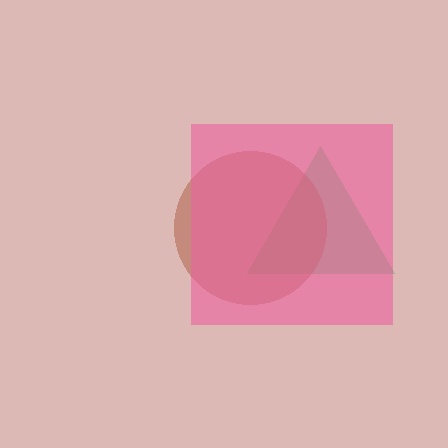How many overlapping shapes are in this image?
There are 3 overlapping shapes in the image.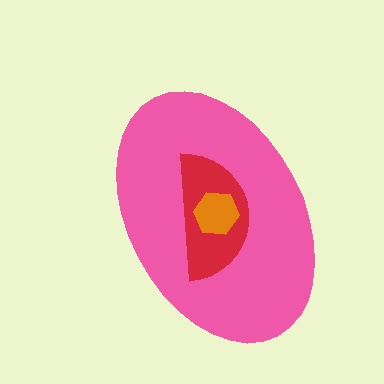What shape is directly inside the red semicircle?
The orange hexagon.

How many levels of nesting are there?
3.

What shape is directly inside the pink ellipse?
The red semicircle.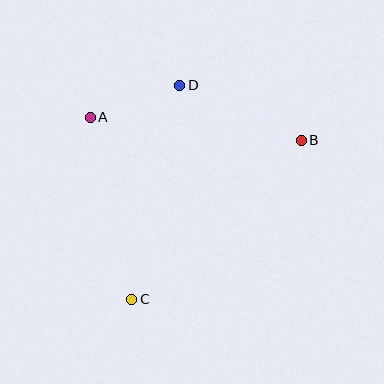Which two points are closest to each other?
Points A and D are closest to each other.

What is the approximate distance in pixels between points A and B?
The distance between A and B is approximately 212 pixels.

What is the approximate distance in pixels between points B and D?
The distance between B and D is approximately 133 pixels.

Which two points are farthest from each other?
Points B and C are farthest from each other.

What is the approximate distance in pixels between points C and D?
The distance between C and D is approximately 219 pixels.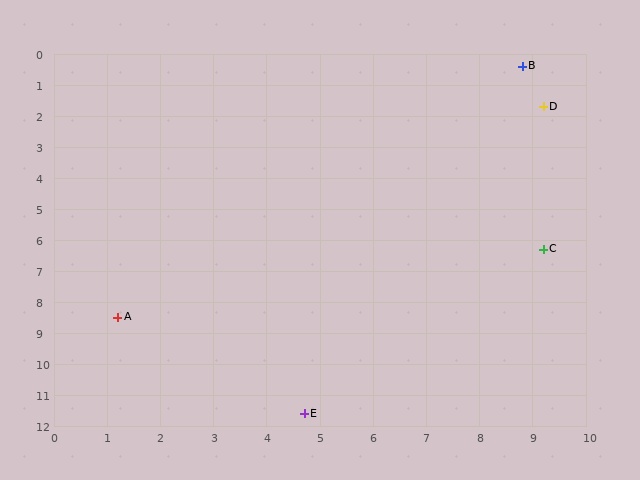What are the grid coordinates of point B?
Point B is at approximately (8.8, 0.4).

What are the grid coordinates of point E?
Point E is at approximately (4.7, 11.6).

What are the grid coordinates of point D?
Point D is at approximately (9.2, 1.7).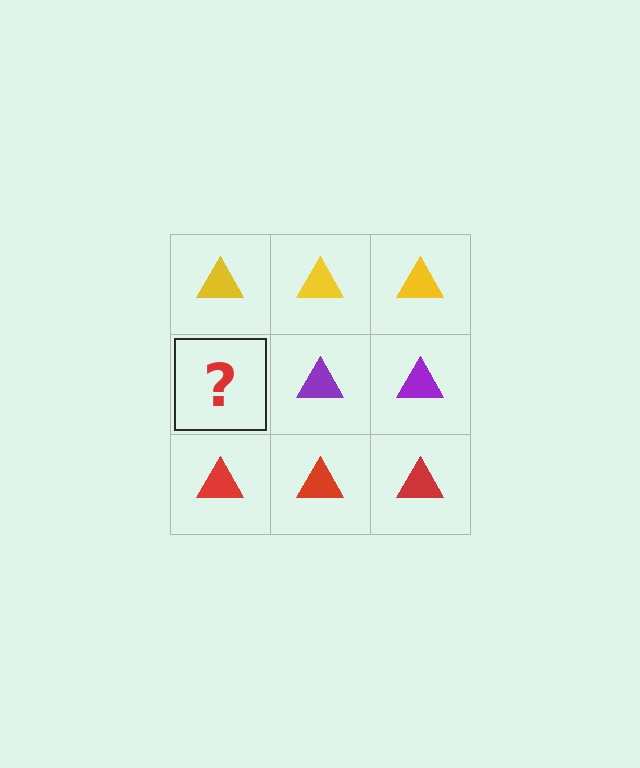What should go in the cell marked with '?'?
The missing cell should contain a purple triangle.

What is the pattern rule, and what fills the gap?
The rule is that each row has a consistent color. The gap should be filled with a purple triangle.